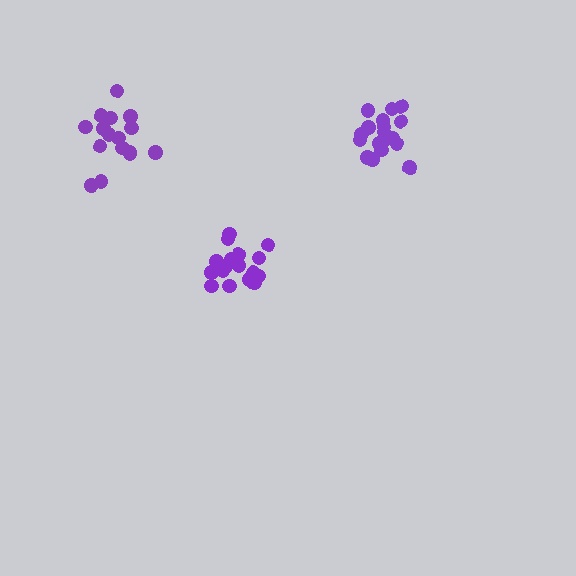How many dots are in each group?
Group 1: 18 dots, Group 2: 17 dots, Group 3: 16 dots (51 total).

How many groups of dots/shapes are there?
There are 3 groups.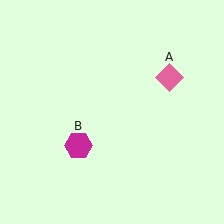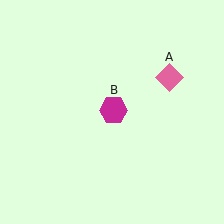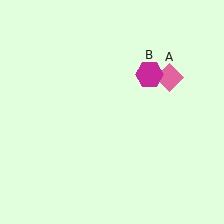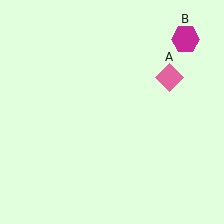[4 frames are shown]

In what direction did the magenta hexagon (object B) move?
The magenta hexagon (object B) moved up and to the right.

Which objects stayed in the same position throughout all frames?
Pink diamond (object A) remained stationary.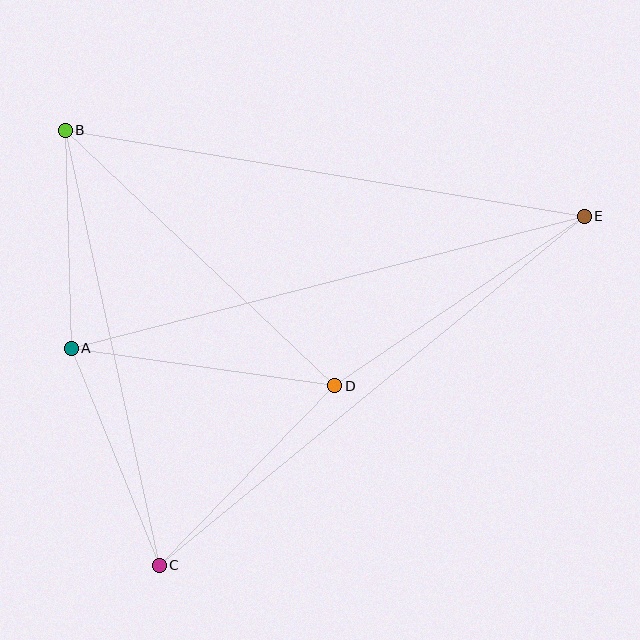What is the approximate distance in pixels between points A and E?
The distance between A and E is approximately 530 pixels.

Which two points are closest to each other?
Points A and B are closest to each other.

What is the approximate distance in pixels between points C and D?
The distance between C and D is approximately 251 pixels.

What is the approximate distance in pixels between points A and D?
The distance between A and D is approximately 266 pixels.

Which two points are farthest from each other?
Points C and E are farthest from each other.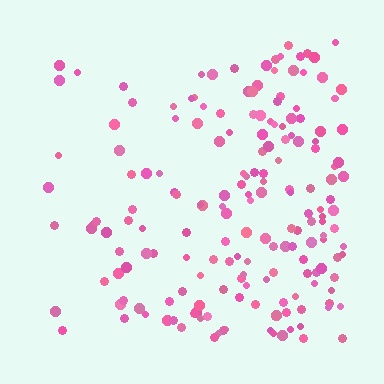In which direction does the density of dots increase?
From left to right, with the right side densest.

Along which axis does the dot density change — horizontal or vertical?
Horizontal.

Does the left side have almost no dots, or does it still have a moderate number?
Still a moderate number, just noticeably fewer than the right.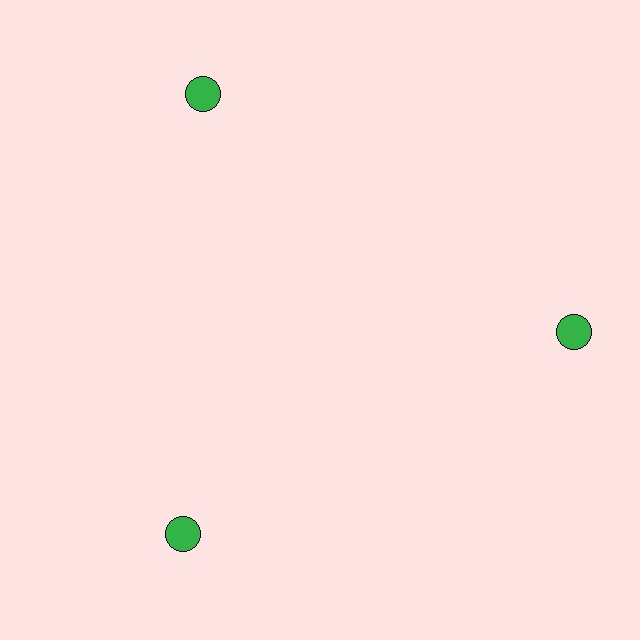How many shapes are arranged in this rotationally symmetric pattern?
There are 3 shapes, arranged in 3 groups of 1.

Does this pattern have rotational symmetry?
Yes, this pattern has 3-fold rotational symmetry. It looks the same after rotating 120 degrees around the center.